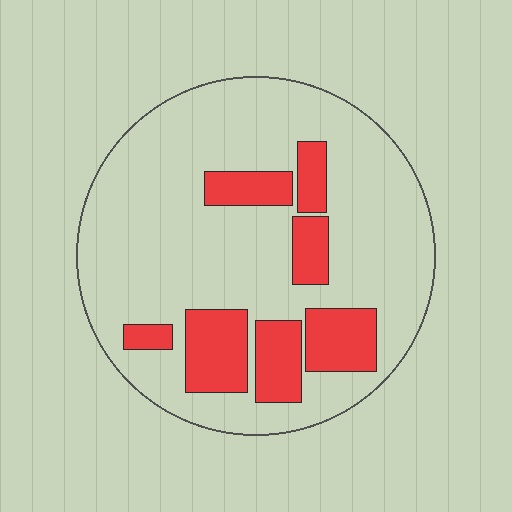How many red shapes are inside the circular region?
7.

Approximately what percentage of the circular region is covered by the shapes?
Approximately 25%.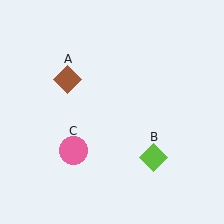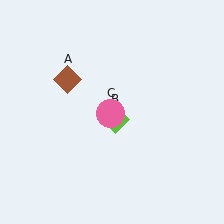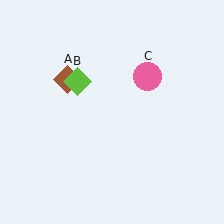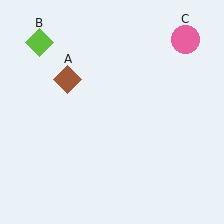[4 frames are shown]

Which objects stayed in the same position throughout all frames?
Brown diamond (object A) remained stationary.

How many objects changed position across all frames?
2 objects changed position: lime diamond (object B), pink circle (object C).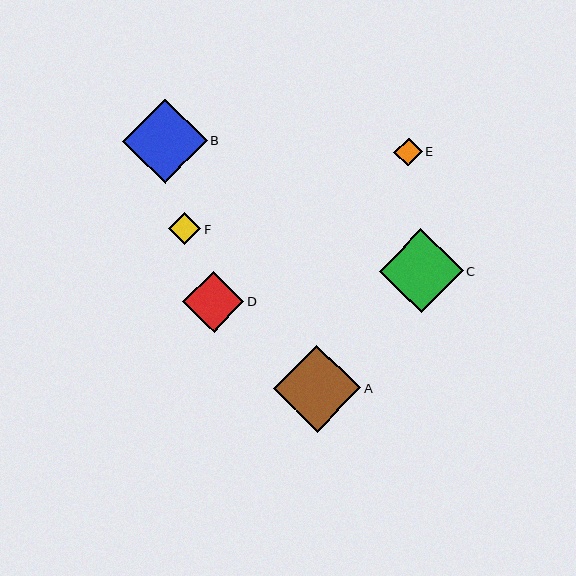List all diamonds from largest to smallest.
From largest to smallest: A, B, C, D, F, E.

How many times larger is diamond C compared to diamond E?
Diamond C is approximately 2.9 times the size of diamond E.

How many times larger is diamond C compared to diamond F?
Diamond C is approximately 2.6 times the size of diamond F.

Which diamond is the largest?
Diamond A is the largest with a size of approximately 87 pixels.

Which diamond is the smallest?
Diamond E is the smallest with a size of approximately 29 pixels.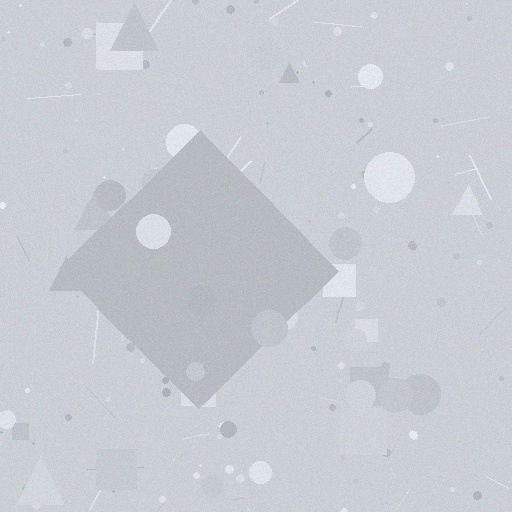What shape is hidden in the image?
A diamond is hidden in the image.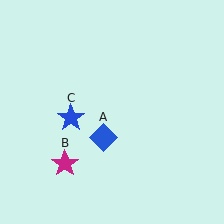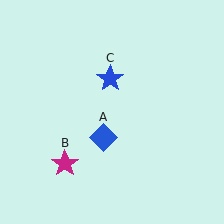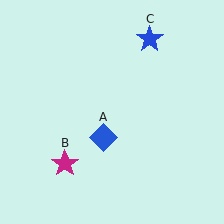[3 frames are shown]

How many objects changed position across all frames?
1 object changed position: blue star (object C).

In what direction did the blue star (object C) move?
The blue star (object C) moved up and to the right.